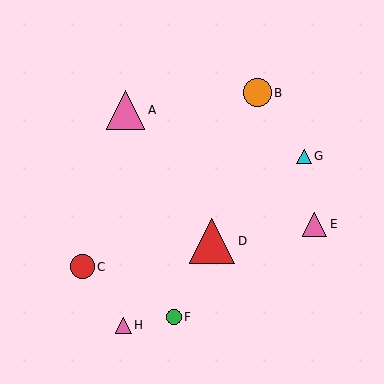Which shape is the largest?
The red triangle (labeled D) is the largest.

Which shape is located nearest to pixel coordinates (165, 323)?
The green circle (labeled F) at (174, 317) is nearest to that location.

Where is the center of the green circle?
The center of the green circle is at (174, 317).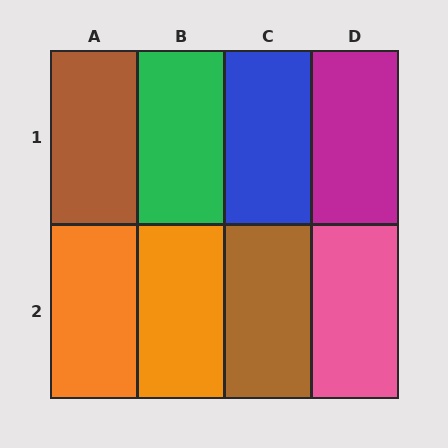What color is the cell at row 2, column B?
Orange.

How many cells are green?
1 cell is green.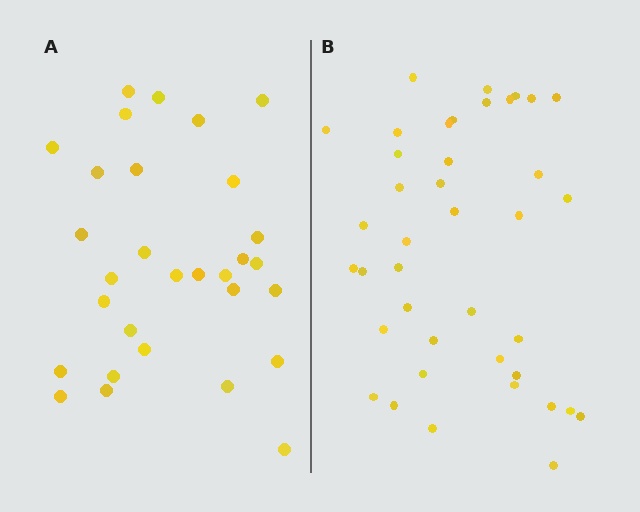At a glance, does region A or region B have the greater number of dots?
Region B (the right region) has more dots.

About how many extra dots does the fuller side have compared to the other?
Region B has roughly 10 or so more dots than region A.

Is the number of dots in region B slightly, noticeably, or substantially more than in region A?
Region B has noticeably more, but not dramatically so. The ratio is roughly 1.3 to 1.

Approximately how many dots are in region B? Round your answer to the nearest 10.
About 40 dots.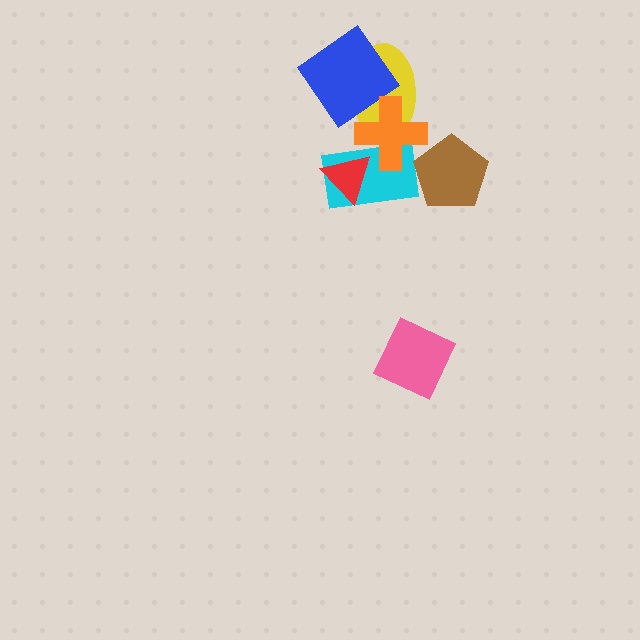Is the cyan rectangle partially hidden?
Yes, it is partially covered by another shape.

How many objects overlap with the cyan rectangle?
3 objects overlap with the cyan rectangle.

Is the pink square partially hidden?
No, no other shape covers it.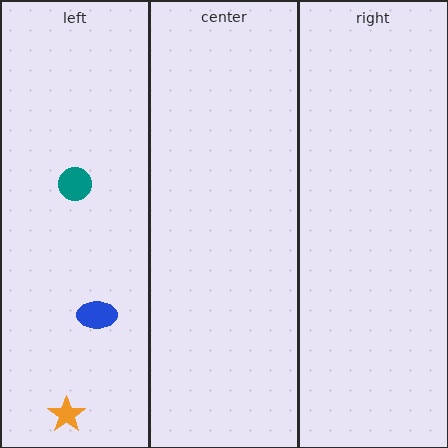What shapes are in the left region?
The orange star, the teal circle, the blue ellipse.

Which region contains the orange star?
The left region.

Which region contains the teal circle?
The left region.